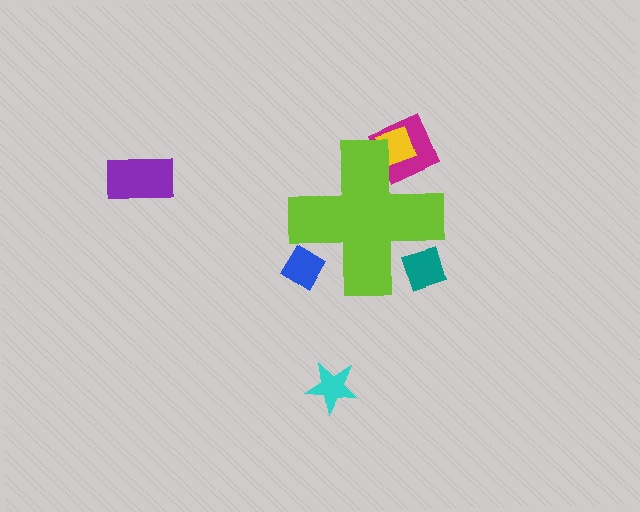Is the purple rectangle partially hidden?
No, the purple rectangle is fully visible.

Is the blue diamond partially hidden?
Yes, the blue diamond is partially hidden behind the lime cross.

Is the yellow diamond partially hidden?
Yes, the yellow diamond is partially hidden behind the lime cross.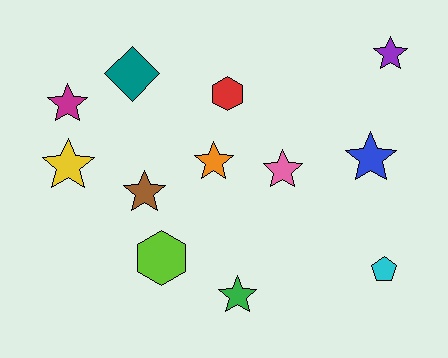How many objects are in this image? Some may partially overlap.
There are 12 objects.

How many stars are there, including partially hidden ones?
There are 8 stars.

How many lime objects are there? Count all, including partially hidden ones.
There is 1 lime object.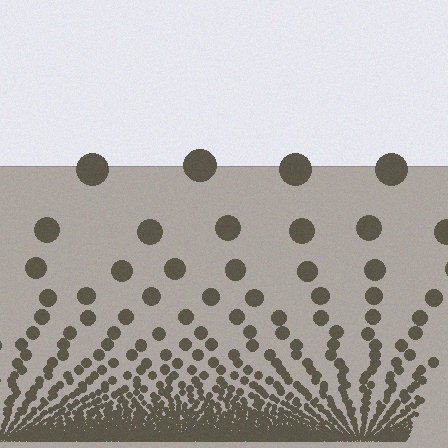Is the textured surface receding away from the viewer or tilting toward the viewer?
The surface appears to tilt toward the viewer. Texture elements get larger and sparser toward the top.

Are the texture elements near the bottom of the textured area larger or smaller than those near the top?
Smaller. The gradient is inverted — elements near the bottom are smaller and denser.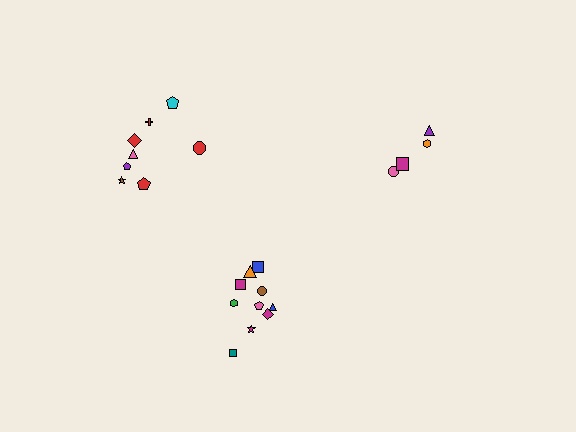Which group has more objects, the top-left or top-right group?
The top-left group.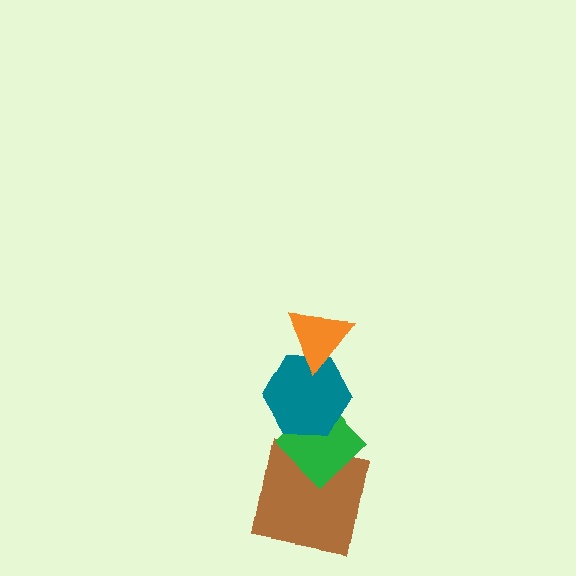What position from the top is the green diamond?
The green diamond is 3rd from the top.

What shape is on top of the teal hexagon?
The orange triangle is on top of the teal hexagon.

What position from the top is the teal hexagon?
The teal hexagon is 2nd from the top.